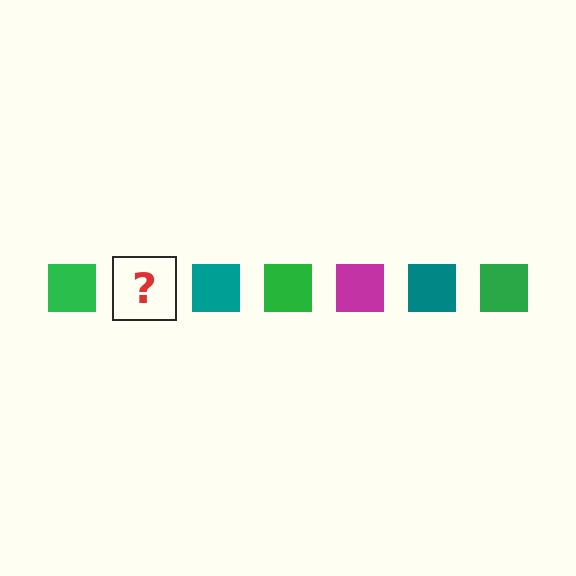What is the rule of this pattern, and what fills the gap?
The rule is that the pattern cycles through green, magenta, teal squares. The gap should be filled with a magenta square.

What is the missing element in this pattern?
The missing element is a magenta square.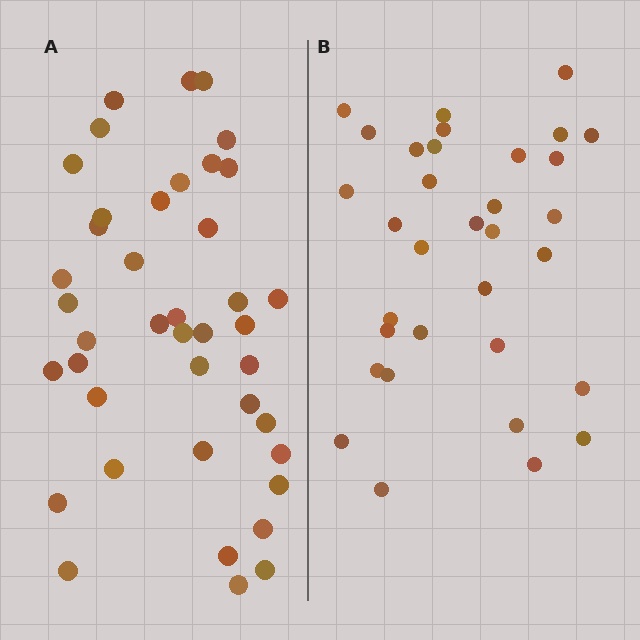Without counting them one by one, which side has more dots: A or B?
Region A (the left region) has more dots.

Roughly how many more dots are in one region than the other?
Region A has roughly 8 or so more dots than region B.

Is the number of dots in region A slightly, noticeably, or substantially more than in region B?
Region A has only slightly more — the two regions are fairly close. The ratio is roughly 1.2 to 1.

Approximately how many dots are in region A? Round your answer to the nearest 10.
About 40 dots. (The exact count is 41, which rounds to 40.)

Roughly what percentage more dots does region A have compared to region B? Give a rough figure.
About 25% more.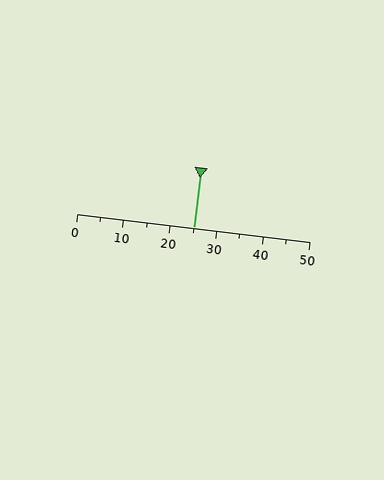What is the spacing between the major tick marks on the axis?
The major ticks are spaced 10 apart.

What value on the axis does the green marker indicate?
The marker indicates approximately 25.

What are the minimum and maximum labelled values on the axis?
The axis runs from 0 to 50.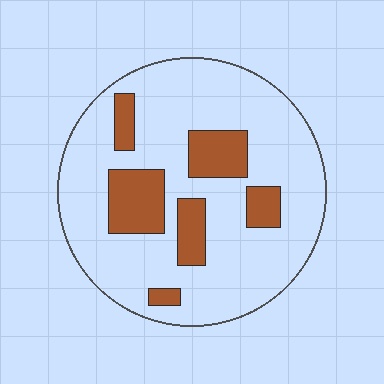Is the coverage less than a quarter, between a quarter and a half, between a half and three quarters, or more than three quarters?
Less than a quarter.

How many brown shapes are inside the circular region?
6.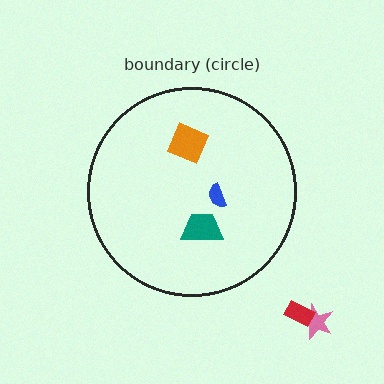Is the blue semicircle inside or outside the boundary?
Inside.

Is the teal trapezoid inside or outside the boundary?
Inside.